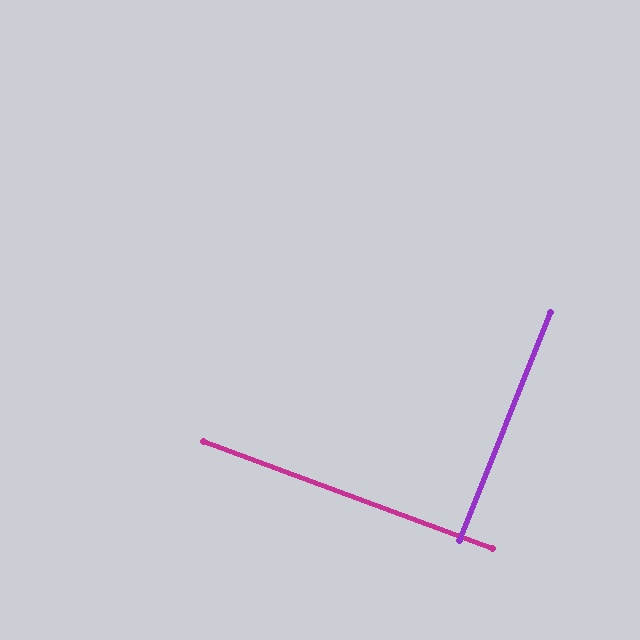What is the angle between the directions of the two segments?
Approximately 89 degrees.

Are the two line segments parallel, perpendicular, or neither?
Perpendicular — they meet at approximately 89°.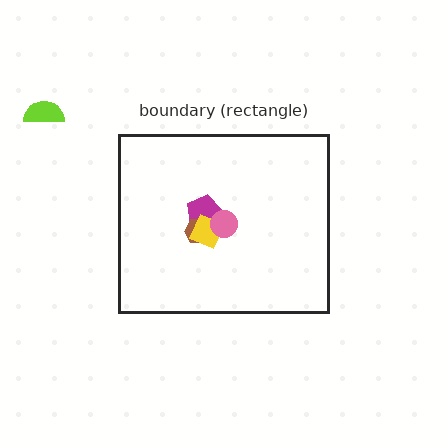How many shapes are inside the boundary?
4 inside, 1 outside.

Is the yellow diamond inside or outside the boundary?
Inside.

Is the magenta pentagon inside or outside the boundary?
Inside.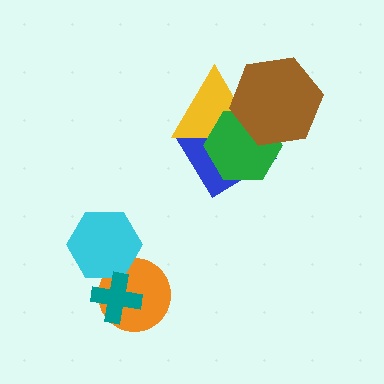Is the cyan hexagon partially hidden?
Yes, it is partially covered by another shape.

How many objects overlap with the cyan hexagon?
2 objects overlap with the cyan hexagon.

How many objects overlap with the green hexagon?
3 objects overlap with the green hexagon.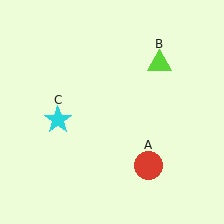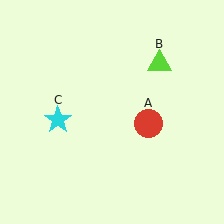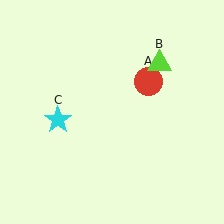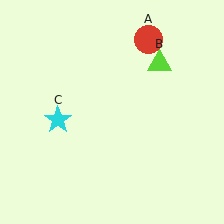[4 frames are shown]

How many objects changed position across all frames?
1 object changed position: red circle (object A).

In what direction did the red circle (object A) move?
The red circle (object A) moved up.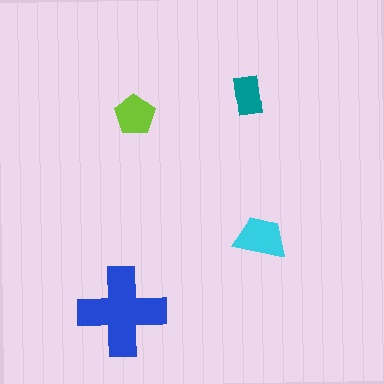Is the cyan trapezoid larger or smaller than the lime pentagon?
Larger.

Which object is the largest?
The blue cross.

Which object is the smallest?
The teal rectangle.